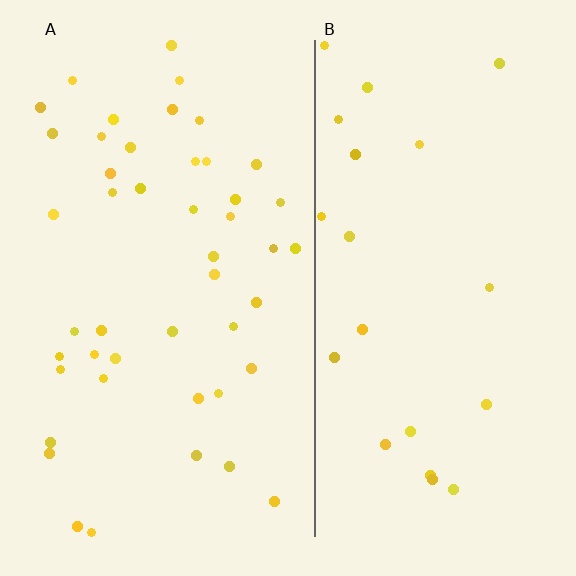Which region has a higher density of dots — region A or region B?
A (the left).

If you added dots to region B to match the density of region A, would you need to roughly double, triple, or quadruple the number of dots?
Approximately double.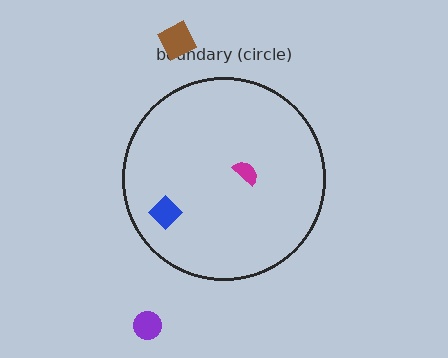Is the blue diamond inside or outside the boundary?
Inside.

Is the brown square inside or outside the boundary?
Outside.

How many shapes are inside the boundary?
2 inside, 2 outside.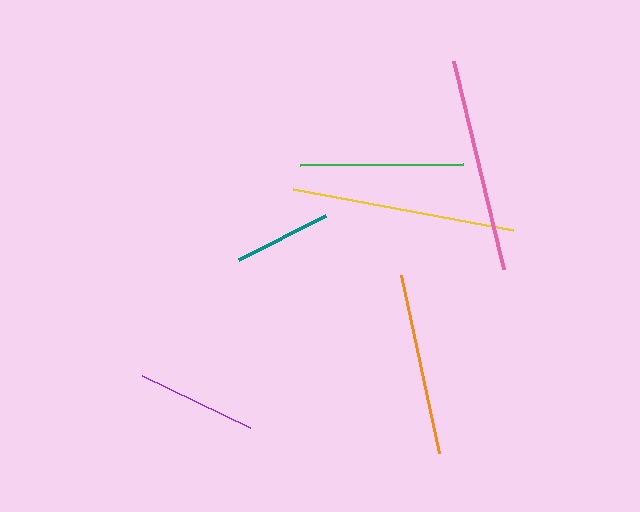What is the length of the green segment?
The green segment is approximately 163 pixels long.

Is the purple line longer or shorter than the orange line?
The orange line is longer than the purple line.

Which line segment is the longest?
The yellow line is the longest at approximately 224 pixels.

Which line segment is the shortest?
The teal line is the shortest at approximately 97 pixels.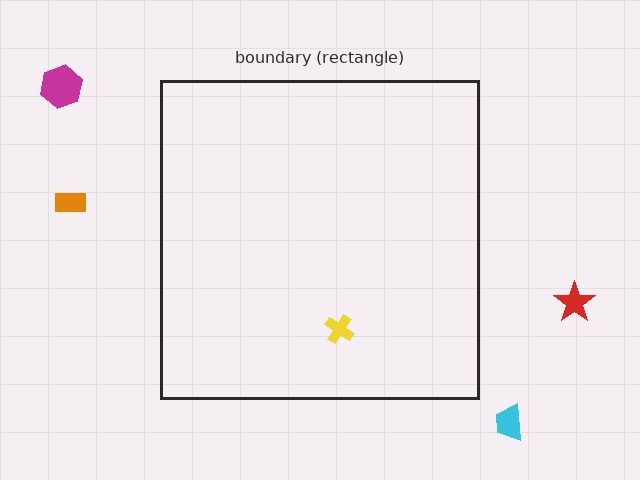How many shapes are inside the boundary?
1 inside, 4 outside.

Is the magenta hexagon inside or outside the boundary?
Outside.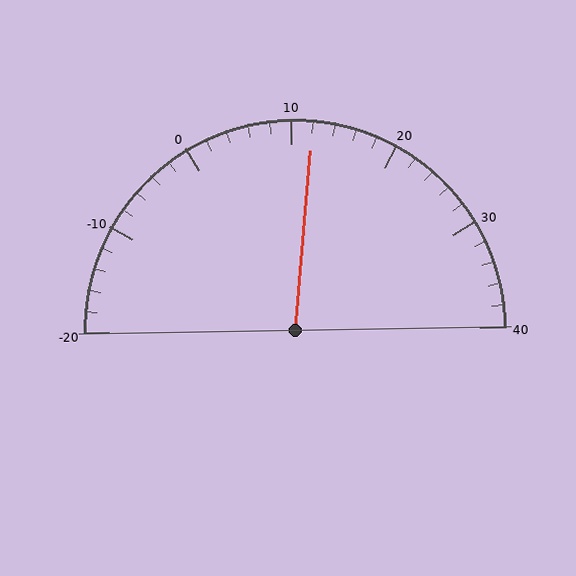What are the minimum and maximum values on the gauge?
The gauge ranges from -20 to 40.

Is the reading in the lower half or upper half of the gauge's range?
The reading is in the upper half of the range (-20 to 40).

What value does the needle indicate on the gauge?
The needle indicates approximately 12.